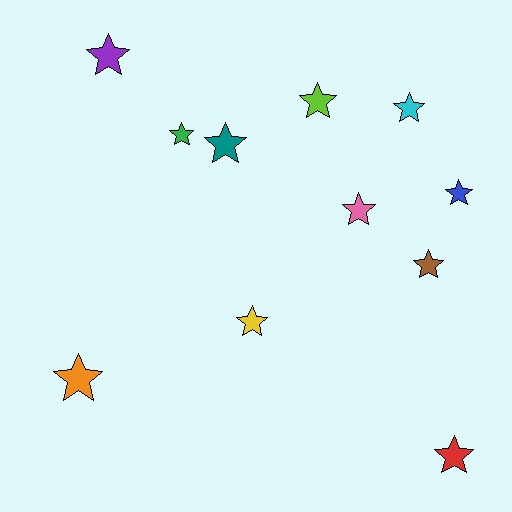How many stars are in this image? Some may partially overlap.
There are 11 stars.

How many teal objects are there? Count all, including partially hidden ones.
There is 1 teal object.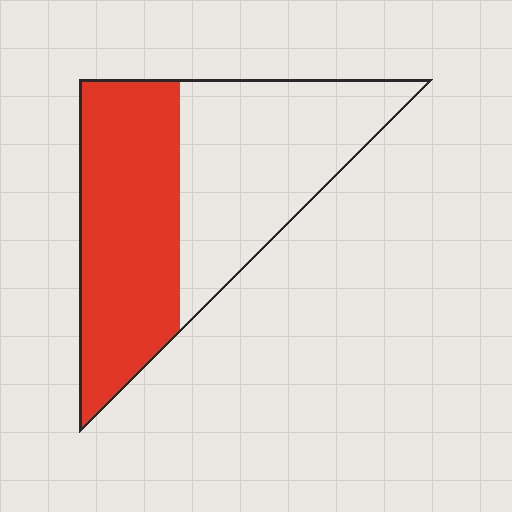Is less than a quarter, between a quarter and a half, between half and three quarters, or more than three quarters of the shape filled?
Between a quarter and a half.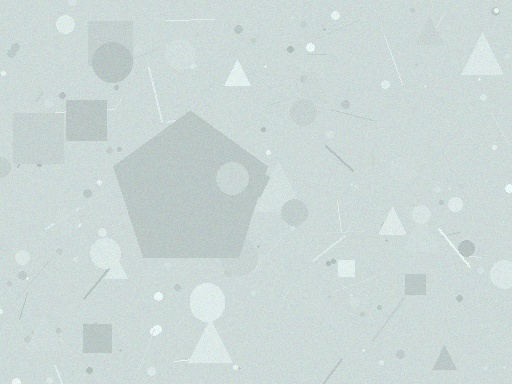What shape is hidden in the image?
A pentagon is hidden in the image.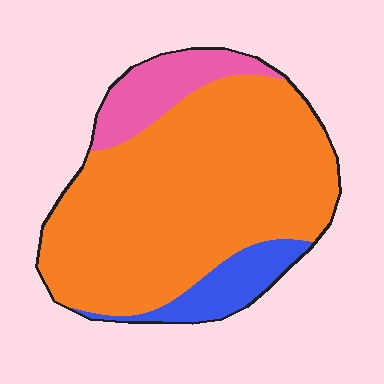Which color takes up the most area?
Orange, at roughly 75%.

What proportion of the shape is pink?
Pink takes up about one eighth (1/8) of the shape.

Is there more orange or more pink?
Orange.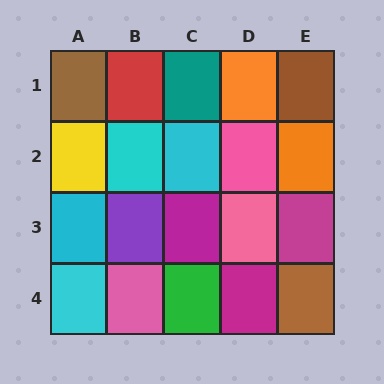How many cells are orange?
2 cells are orange.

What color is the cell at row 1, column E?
Brown.